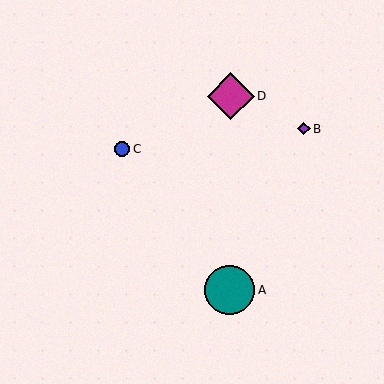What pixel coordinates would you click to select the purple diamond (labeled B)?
Click at (304, 129) to select the purple diamond B.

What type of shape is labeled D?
Shape D is a magenta diamond.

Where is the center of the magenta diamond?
The center of the magenta diamond is at (231, 96).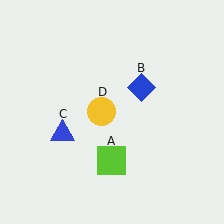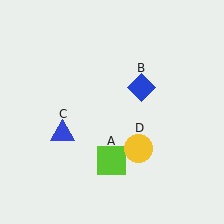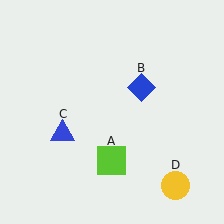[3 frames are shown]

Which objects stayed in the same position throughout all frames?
Lime square (object A) and blue diamond (object B) and blue triangle (object C) remained stationary.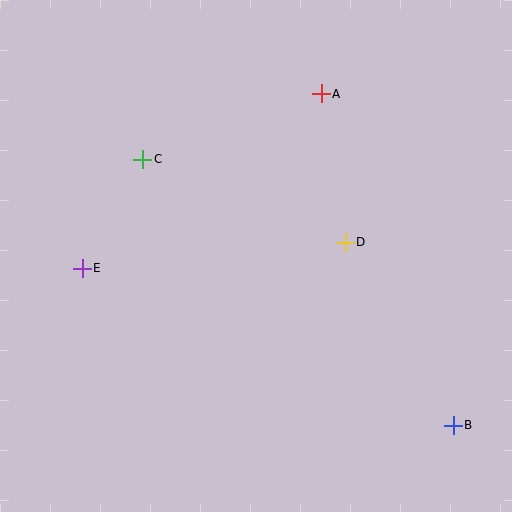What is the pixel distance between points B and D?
The distance between B and D is 213 pixels.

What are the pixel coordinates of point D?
Point D is at (345, 242).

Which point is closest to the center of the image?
Point D at (345, 242) is closest to the center.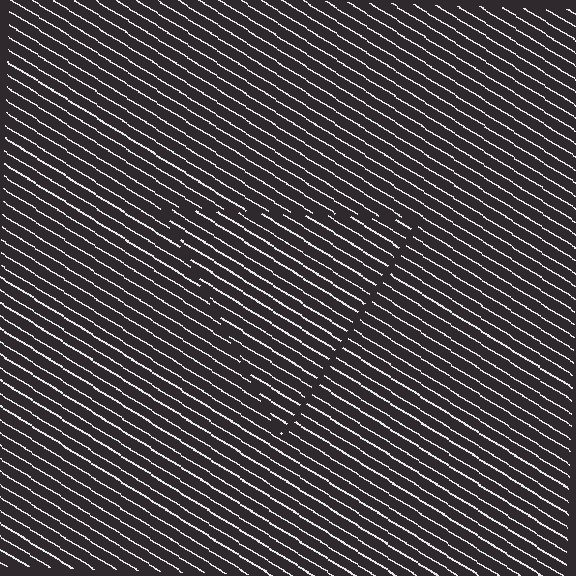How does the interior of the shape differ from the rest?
The interior of the shape contains the same grating, shifted by half a period — the contour is defined by the phase discontinuity where line-ends from the inner and outer gratings abut.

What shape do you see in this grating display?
An illusory triangle. The interior of the shape contains the same grating, shifted by half a period — the contour is defined by the phase discontinuity where line-ends from the inner and outer gratings abut.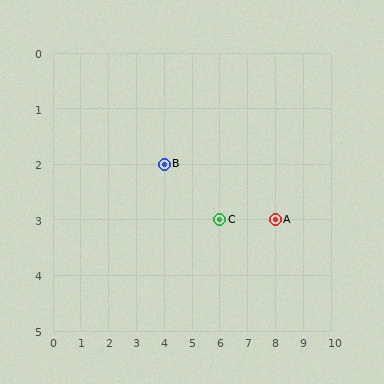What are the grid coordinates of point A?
Point A is at grid coordinates (8, 3).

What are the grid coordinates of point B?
Point B is at grid coordinates (4, 2).